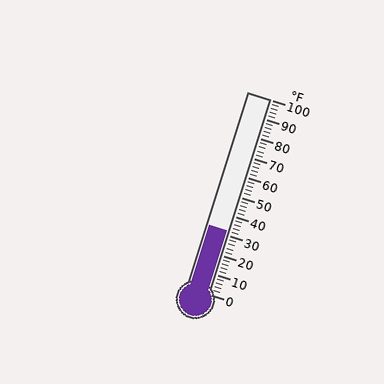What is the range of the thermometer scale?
The thermometer scale ranges from 0°F to 100°F.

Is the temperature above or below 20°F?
The temperature is above 20°F.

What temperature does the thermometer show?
The thermometer shows approximately 32°F.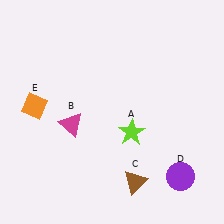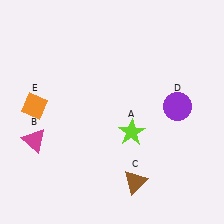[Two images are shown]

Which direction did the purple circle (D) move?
The purple circle (D) moved up.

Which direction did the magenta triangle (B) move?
The magenta triangle (B) moved left.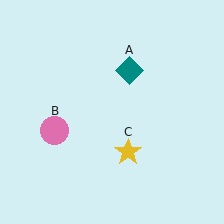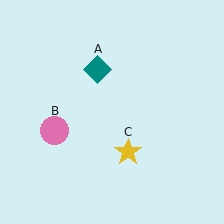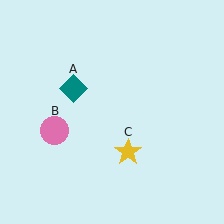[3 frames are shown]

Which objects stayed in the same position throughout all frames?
Pink circle (object B) and yellow star (object C) remained stationary.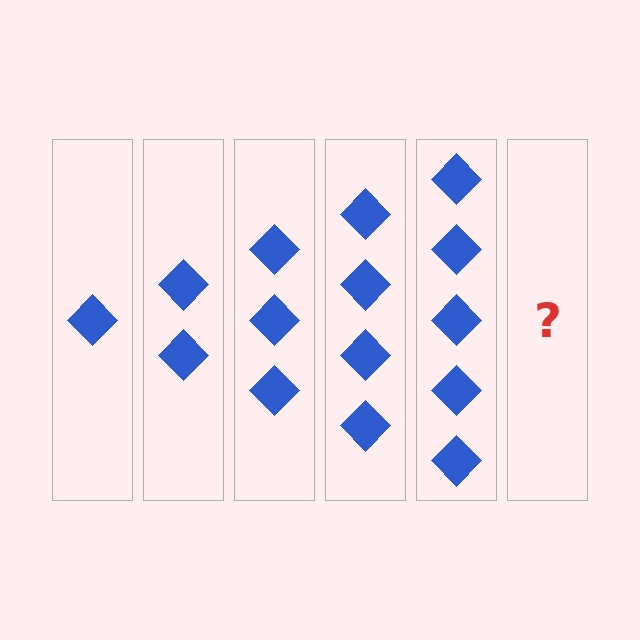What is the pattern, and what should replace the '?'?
The pattern is that each step adds one more diamond. The '?' should be 6 diamonds.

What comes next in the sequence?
The next element should be 6 diamonds.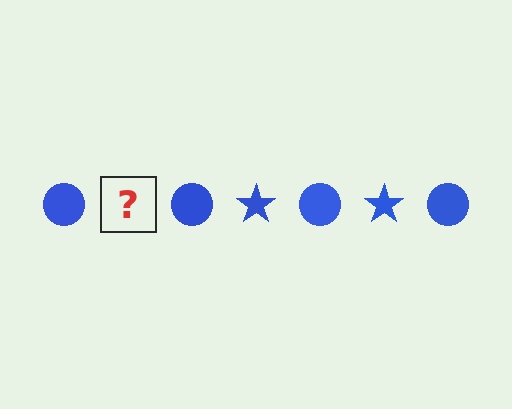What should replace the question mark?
The question mark should be replaced with a blue star.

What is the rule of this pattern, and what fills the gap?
The rule is that the pattern cycles through circle, star shapes in blue. The gap should be filled with a blue star.